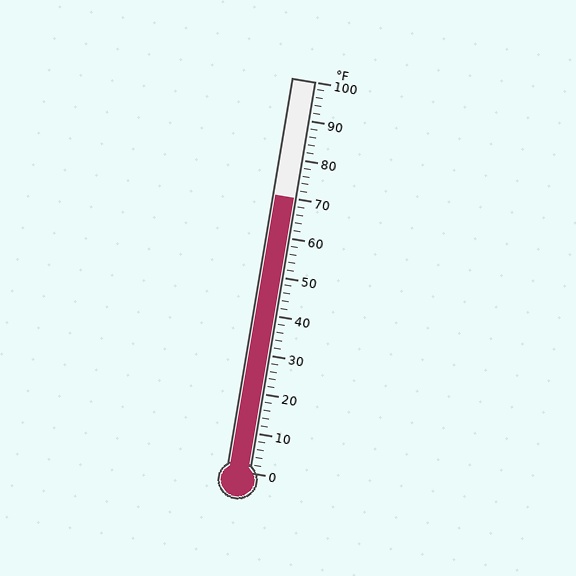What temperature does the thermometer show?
The thermometer shows approximately 70°F.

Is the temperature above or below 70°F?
The temperature is at 70°F.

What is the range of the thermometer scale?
The thermometer scale ranges from 0°F to 100°F.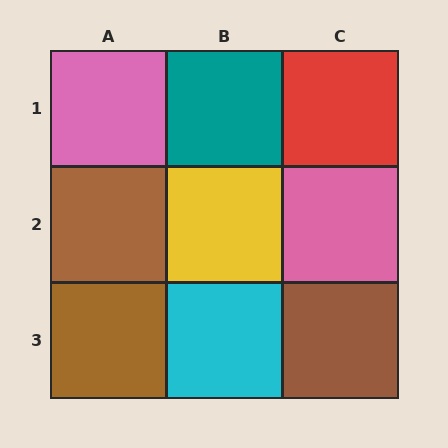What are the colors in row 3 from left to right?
Brown, cyan, brown.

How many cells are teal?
1 cell is teal.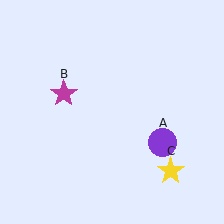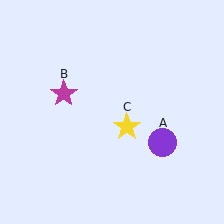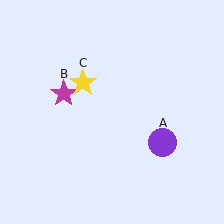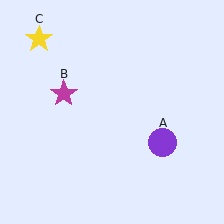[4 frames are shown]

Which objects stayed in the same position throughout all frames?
Purple circle (object A) and magenta star (object B) remained stationary.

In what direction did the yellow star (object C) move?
The yellow star (object C) moved up and to the left.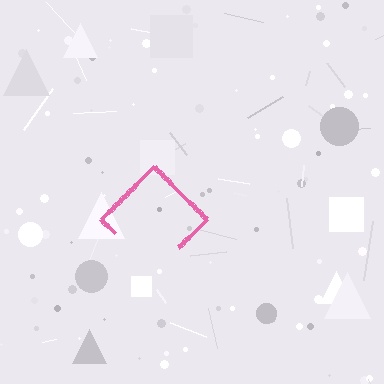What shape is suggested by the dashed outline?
The dashed outline suggests a diamond.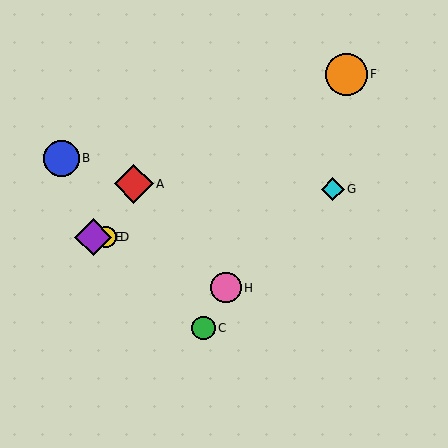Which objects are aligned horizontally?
Objects D, E are aligned horizontally.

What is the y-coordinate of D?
Object D is at y≈237.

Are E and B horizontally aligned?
No, E is at y≈237 and B is at y≈158.